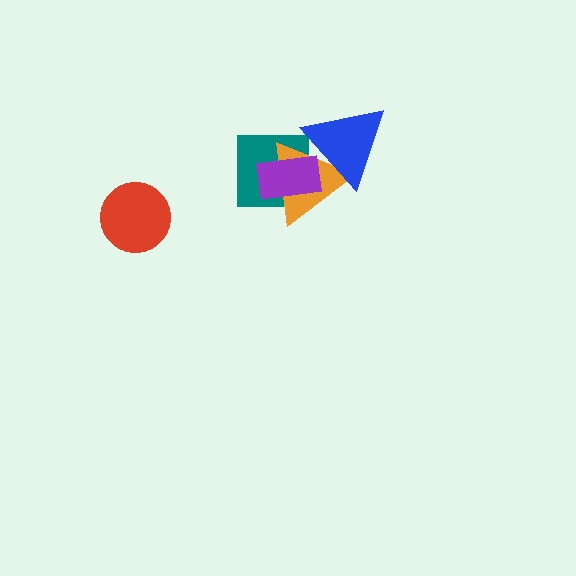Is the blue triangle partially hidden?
Yes, it is partially covered by another shape.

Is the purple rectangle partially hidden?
No, no other shape covers it.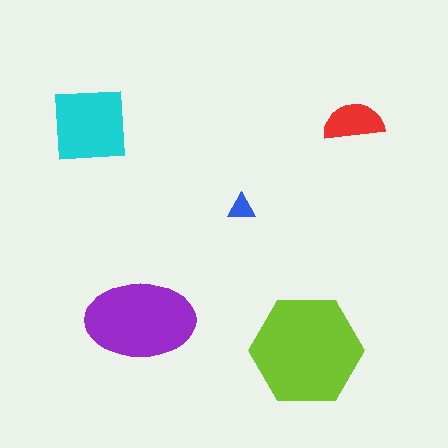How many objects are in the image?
There are 5 objects in the image.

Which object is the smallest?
The blue triangle.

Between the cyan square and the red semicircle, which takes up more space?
The cyan square.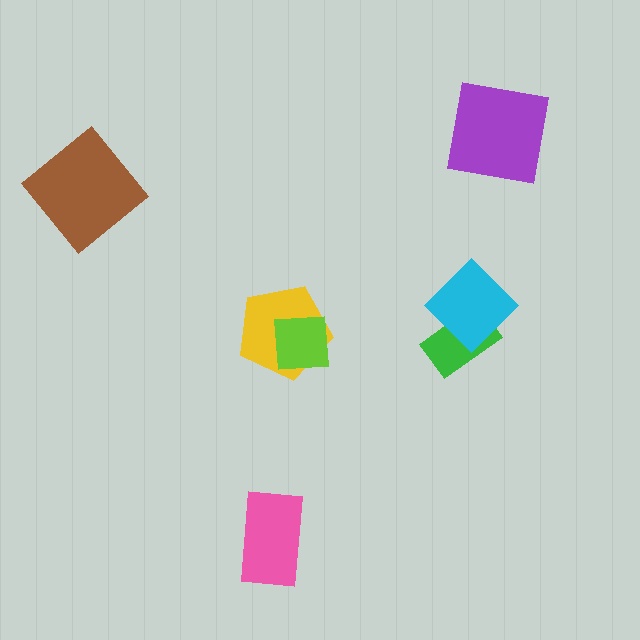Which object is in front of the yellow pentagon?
The lime square is in front of the yellow pentagon.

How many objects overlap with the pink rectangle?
0 objects overlap with the pink rectangle.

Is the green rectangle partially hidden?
Yes, it is partially covered by another shape.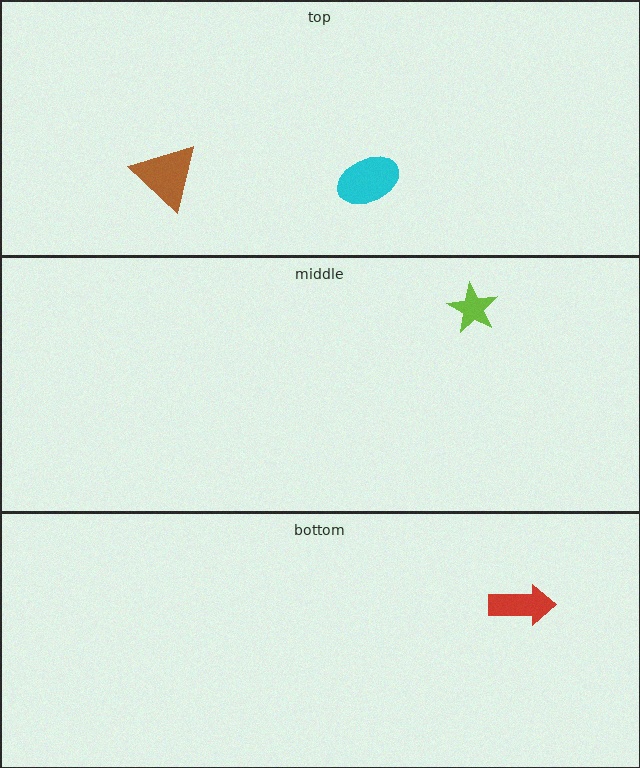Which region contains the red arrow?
The bottom region.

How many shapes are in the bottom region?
1.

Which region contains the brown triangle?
The top region.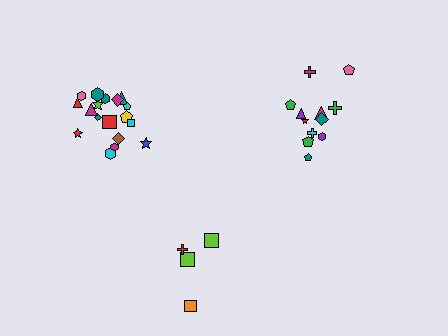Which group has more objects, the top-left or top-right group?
The top-left group.